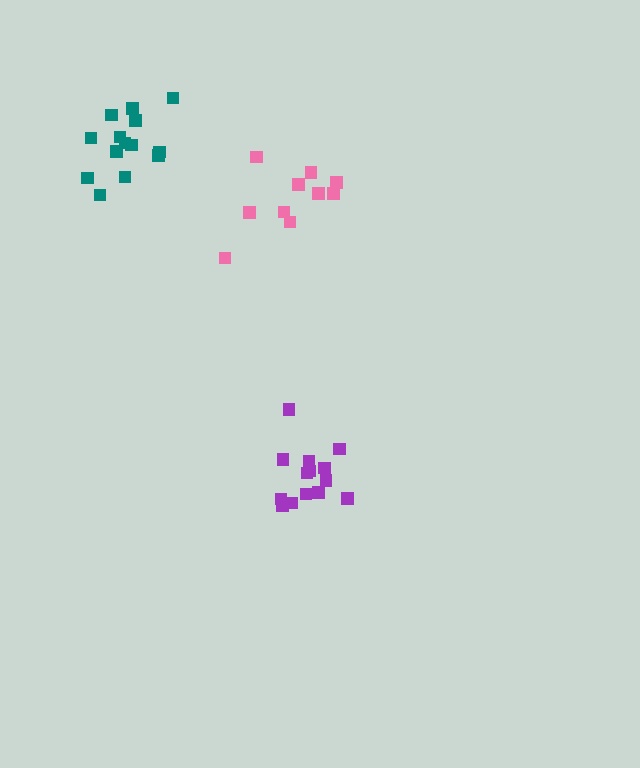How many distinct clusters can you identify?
There are 3 distinct clusters.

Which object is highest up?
The teal cluster is topmost.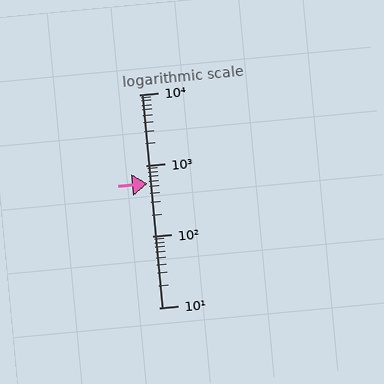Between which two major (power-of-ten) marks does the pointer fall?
The pointer is between 100 and 1000.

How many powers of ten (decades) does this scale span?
The scale spans 3 decades, from 10 to 10000.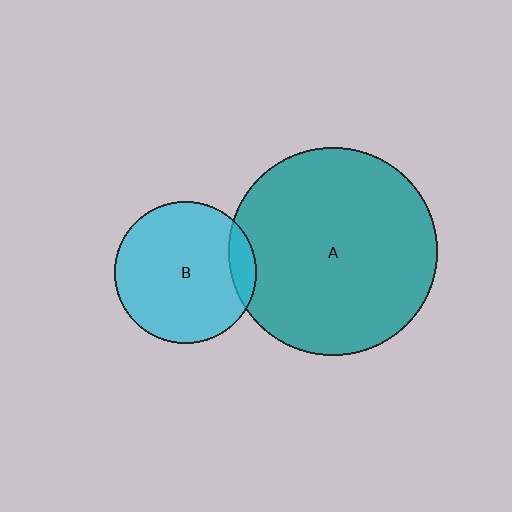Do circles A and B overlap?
Yes.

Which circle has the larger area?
Circle A (teal).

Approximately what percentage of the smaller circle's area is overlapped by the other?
Approximately 10%.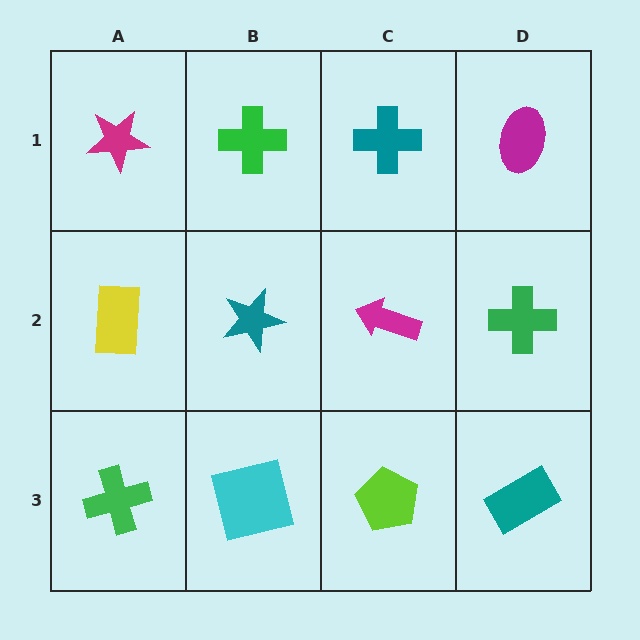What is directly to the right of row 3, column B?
A lime pentagon.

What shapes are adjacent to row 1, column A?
A yellow rectangle (row 2, column A), a green cross (row 1, column B).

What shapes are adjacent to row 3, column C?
A magenta arrow (row 2, column C), a cyan square (row 3, column B), a teal rectangle (row 3, column D).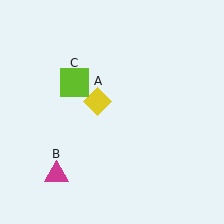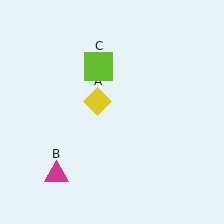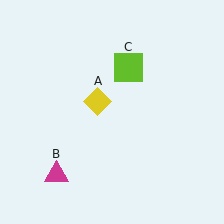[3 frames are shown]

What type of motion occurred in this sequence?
The lime square (object C) rotated clockwise around the center of the scene.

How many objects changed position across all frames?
1 object changed position: lime square (object C).